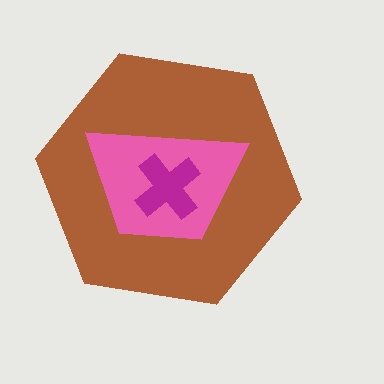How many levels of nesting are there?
3.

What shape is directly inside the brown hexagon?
The pink trapezoid.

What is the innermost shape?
The magenta cross.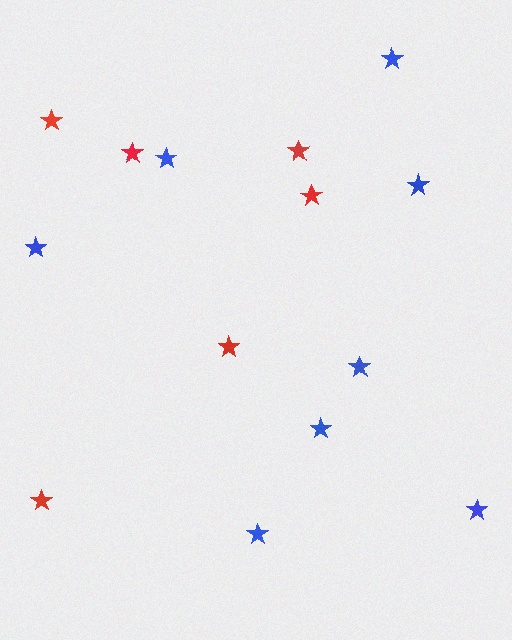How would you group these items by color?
There are 2 groups: one group of red stars (6) and one group of blue stars (8).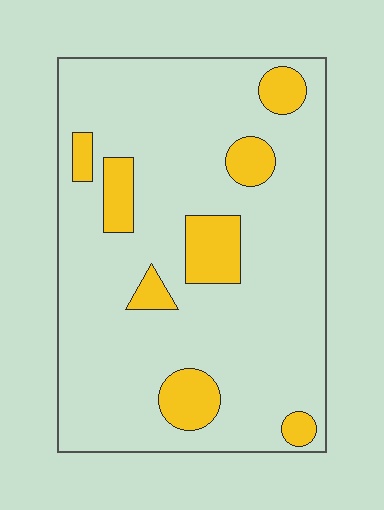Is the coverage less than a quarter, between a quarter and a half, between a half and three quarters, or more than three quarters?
Less than a quarter.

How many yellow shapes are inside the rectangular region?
8.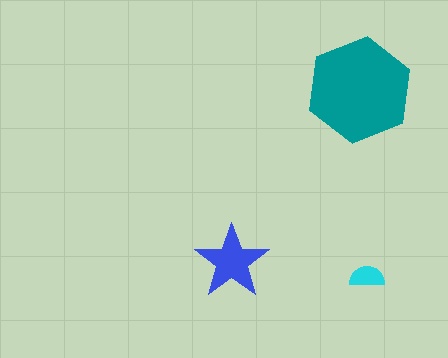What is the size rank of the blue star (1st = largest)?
2nd.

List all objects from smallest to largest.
The cyan semicircle, the blue star, the teal hexagon.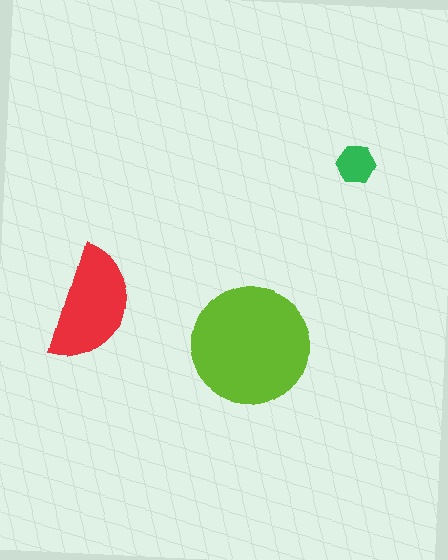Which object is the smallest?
The green hexagon.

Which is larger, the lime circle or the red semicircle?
The lime circle.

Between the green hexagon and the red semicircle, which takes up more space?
The red semicircle.